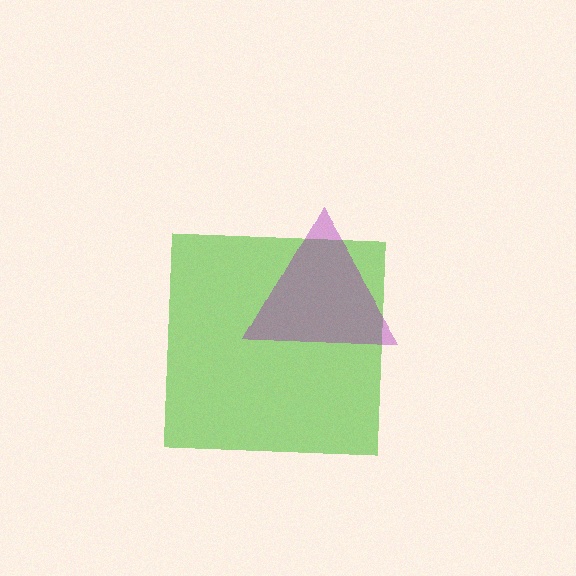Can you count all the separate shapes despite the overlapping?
Yes, there are 2 separate shapes.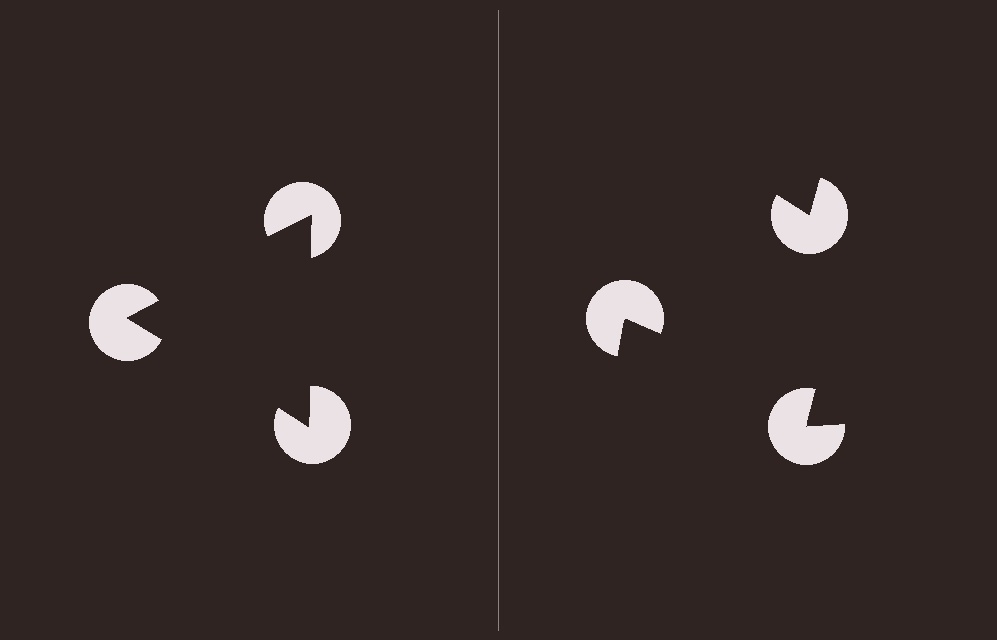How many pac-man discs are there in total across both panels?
6 — 3 on each side.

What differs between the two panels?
The pac-man discs are positioned identically on both sides; only the wedge orientations differ. On the left they align to a triangle; on the right they are misaligned.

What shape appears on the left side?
An illusory triangle.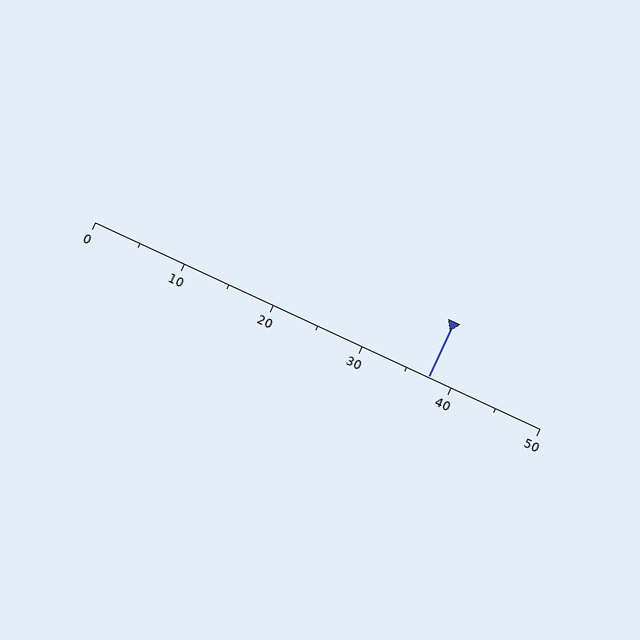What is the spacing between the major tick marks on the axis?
The major ticks are spaced 10 apart.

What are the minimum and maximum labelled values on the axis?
The axis runs from 0 to 50.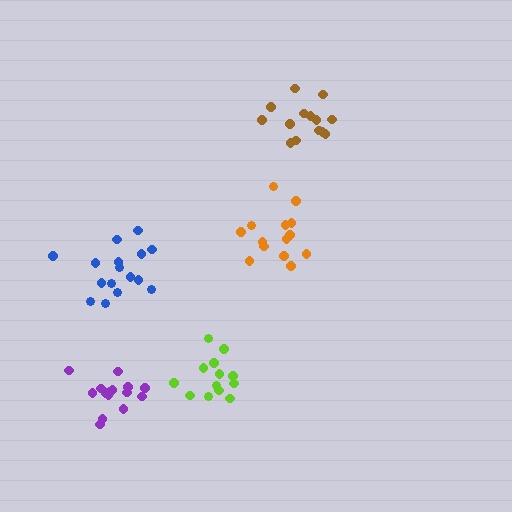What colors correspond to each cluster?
The clusters are colored: blue, purple, brown, lime, orange.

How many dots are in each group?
Group 1: 16 dots, Group 2: 15 dots, Group 3: 14 dots, Group 4: 13 dots, Group 5: 14 dots (72 total).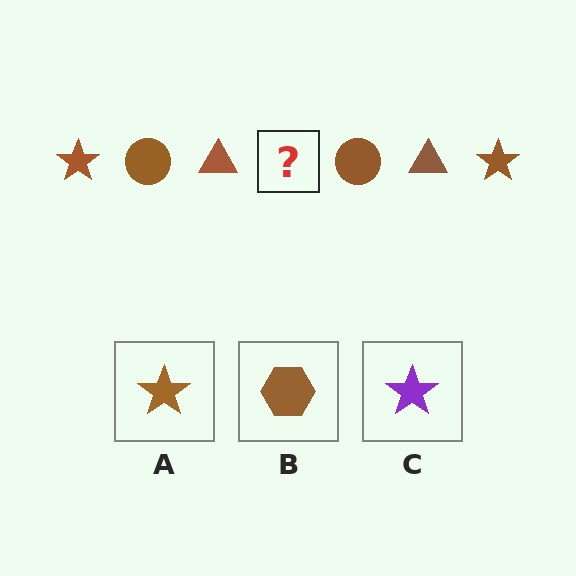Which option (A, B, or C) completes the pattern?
A.